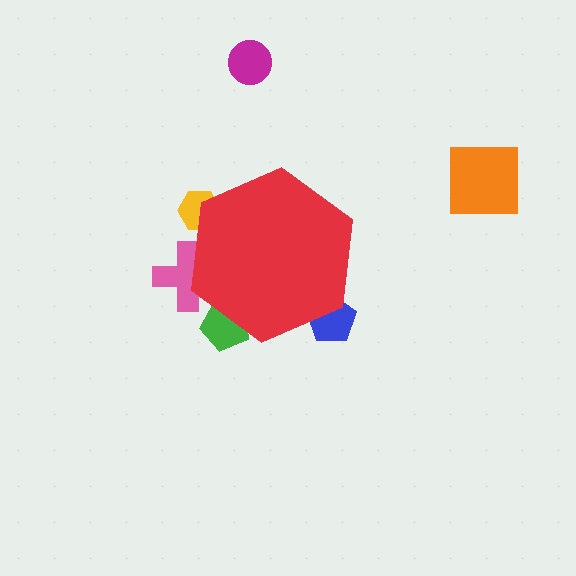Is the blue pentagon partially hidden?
Yes, the blue pentagon is partially hidden behind the red hexagon.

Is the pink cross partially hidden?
Yes, the pink cross is partially hidden behind the red hexagon.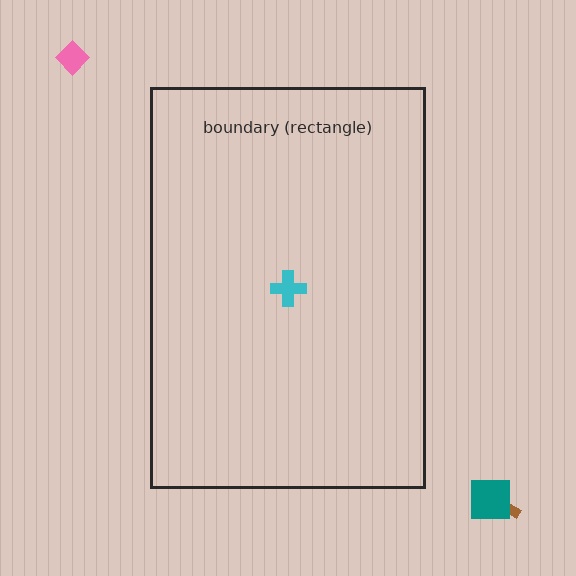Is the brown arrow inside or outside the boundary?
Outside.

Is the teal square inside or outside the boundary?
Outside.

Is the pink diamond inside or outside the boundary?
Outside.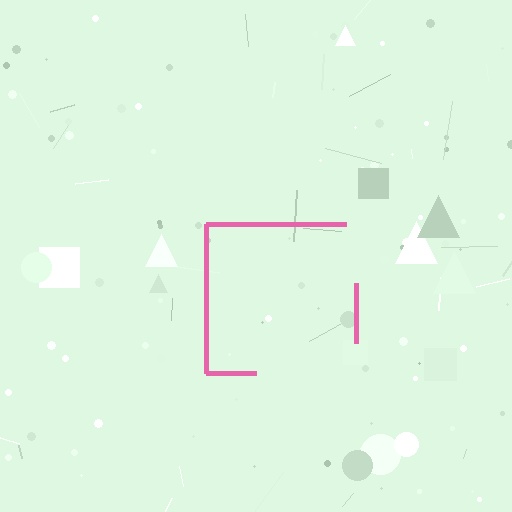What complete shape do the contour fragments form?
The contour fragments form a square.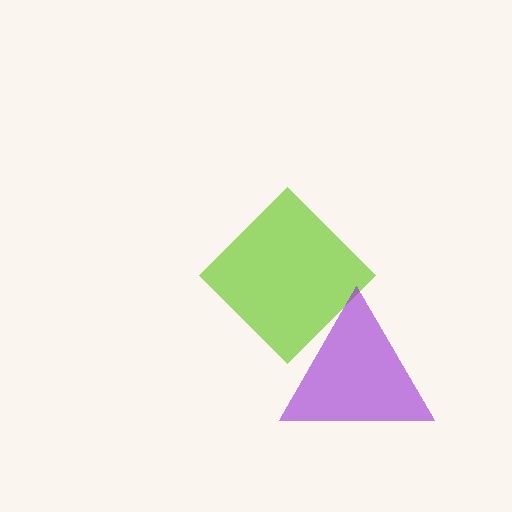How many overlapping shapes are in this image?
There are 2 overlapping shapes in the image.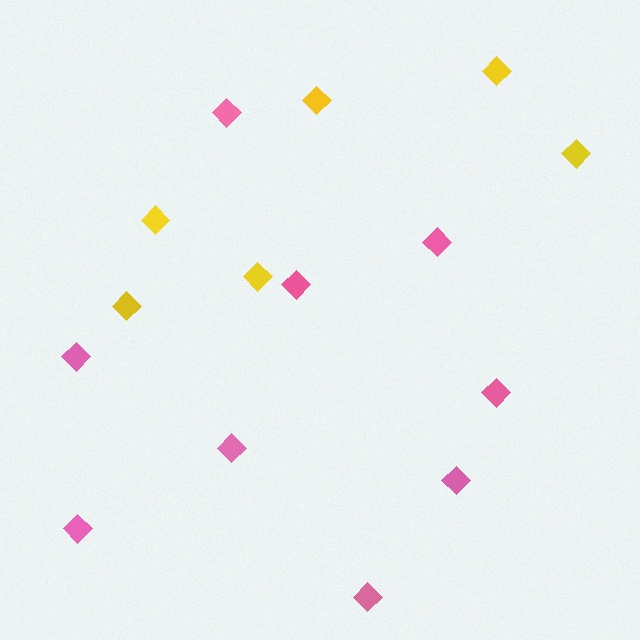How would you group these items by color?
There are 2 groups: one group of pink diamonds (9) and one group of yellow diamonds (6).